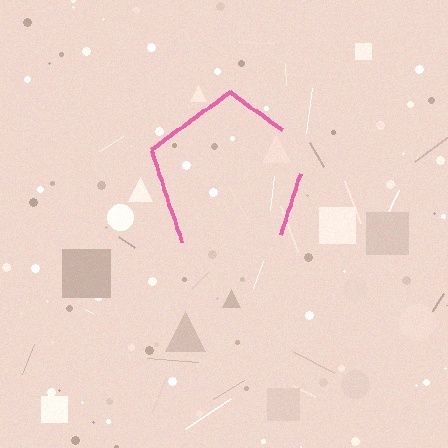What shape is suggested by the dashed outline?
The dashed outline suggests a pentagon.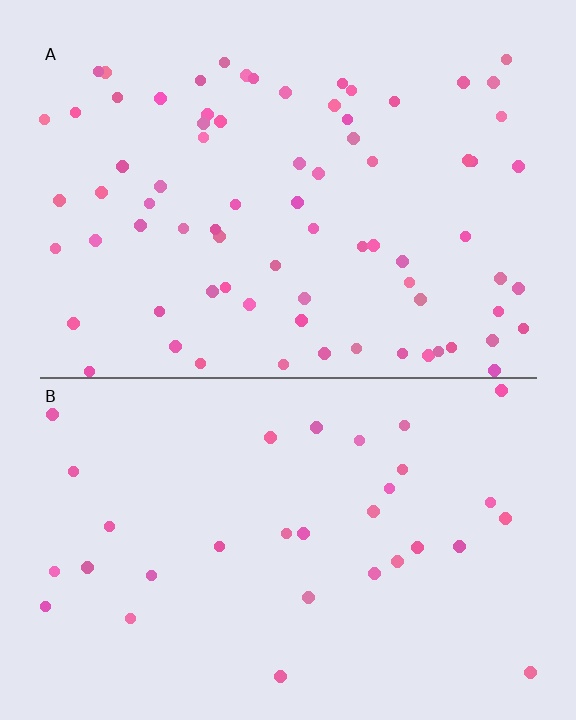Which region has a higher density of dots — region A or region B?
A (the top).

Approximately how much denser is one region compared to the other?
Approximately 2.4× — region A over region B.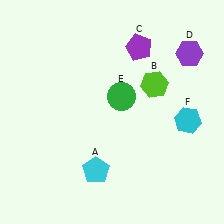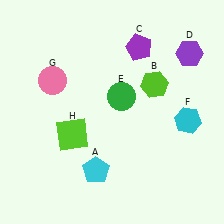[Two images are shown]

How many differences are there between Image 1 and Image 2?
There are 2 differences between the two images.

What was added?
A pink circle (G), a lime square (H) were added in Image 2.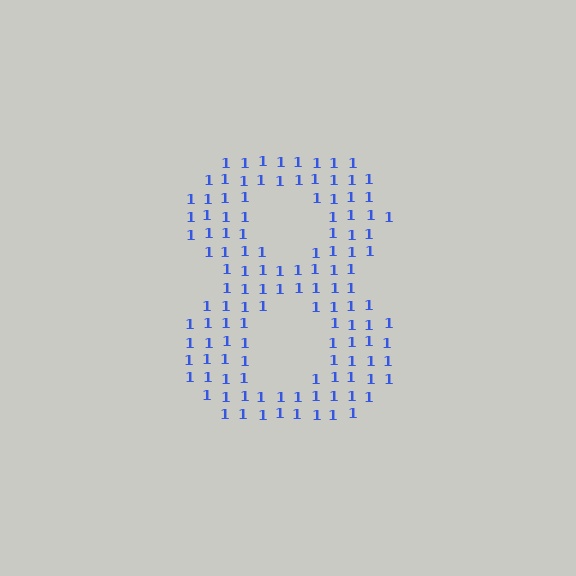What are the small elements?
The small elements are digit 1's.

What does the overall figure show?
The overall figure shows the digit 8.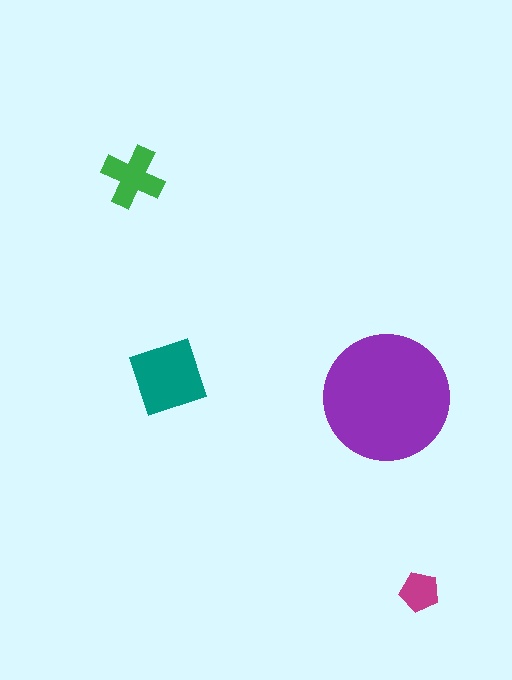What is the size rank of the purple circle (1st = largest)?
1st.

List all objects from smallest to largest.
The magenta pentagon, the green cross, the teal diamond, the purple circle.